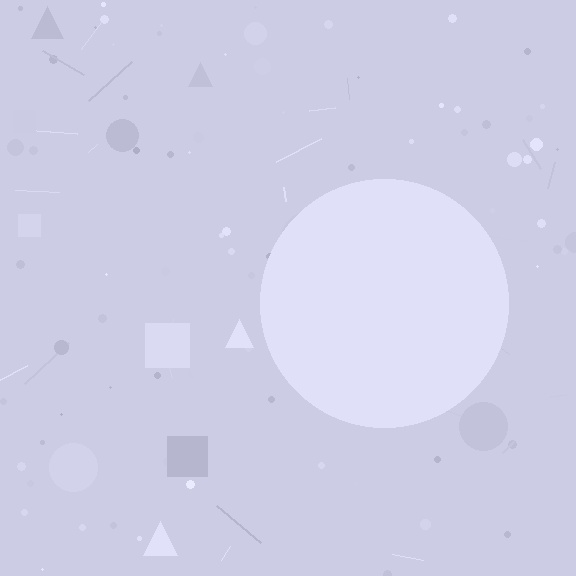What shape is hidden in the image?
A circle is hidden in the image.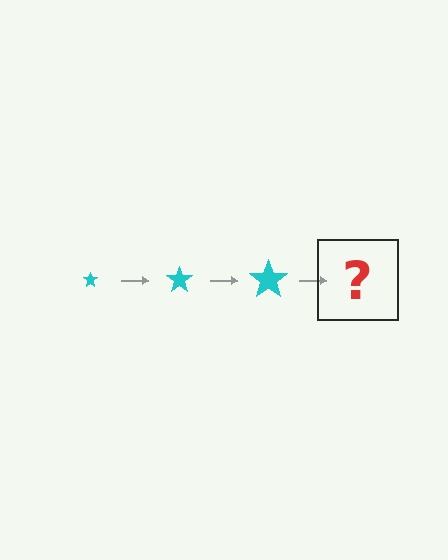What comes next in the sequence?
The next element should be a cyan star, larger than the previous one.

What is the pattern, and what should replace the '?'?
The pattern is that the star gets progressively larger each step. The '?' should be a cyan star, larger than the previous one.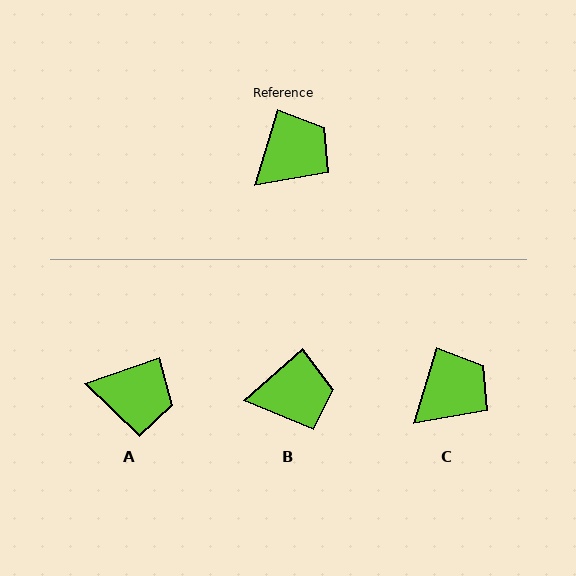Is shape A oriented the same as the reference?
No, it is off by about 53 degrees.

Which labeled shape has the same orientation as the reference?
C.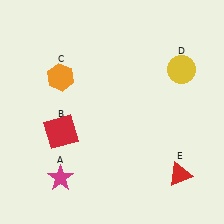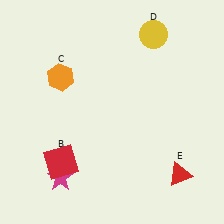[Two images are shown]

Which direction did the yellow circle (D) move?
The yellow circle (D) moved up.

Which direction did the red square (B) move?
The red square (B) moved down.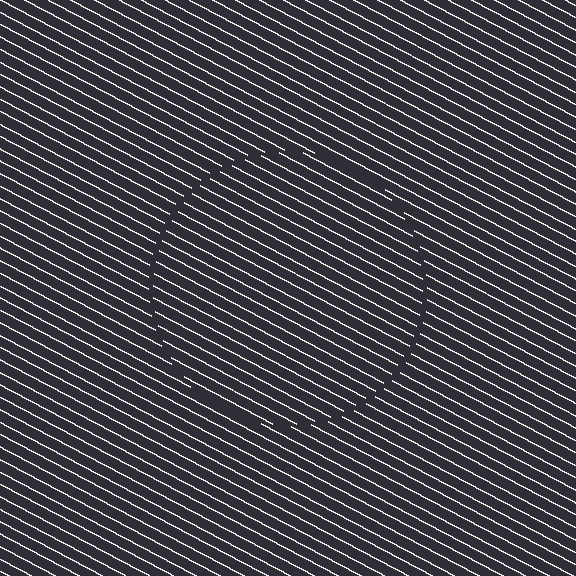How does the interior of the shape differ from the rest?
The interior of the shape contains the same grating, shifted by half a period — the contour is defined by the phase discontinuity where line-ends from the inner and outer gratings abut.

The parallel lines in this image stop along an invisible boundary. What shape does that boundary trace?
An illusory circle. The interior of the shape contains the same grating, shifted by half a period — the contour is defined by the phase discontinuity where line-ends from the inner and outer gratings abut.